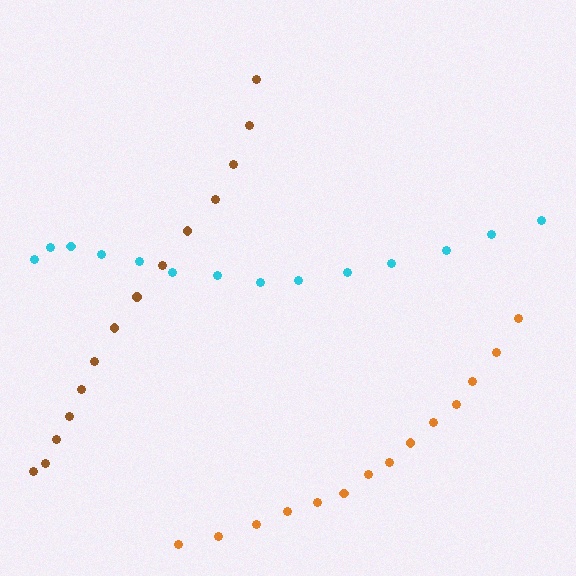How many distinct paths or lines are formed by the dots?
There are 3 distinct paths.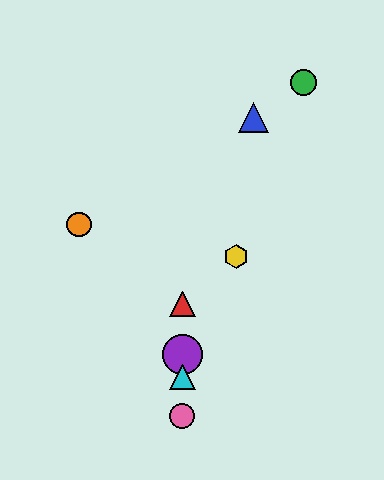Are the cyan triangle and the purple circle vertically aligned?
Yes, both are at x≈182.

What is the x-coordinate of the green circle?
The green circle is at x≈304.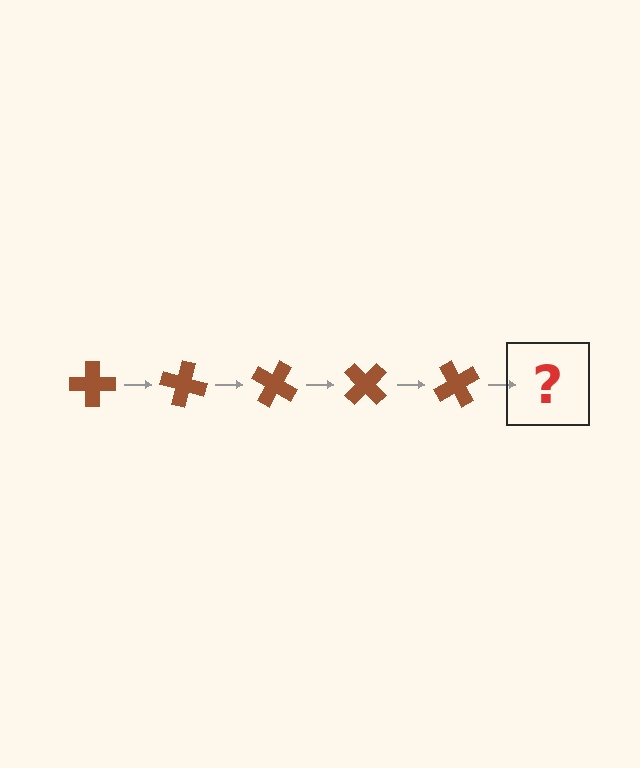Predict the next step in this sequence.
The next step is a brown cross rotated 75 degrees.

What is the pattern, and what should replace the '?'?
The pattern is that the cross rotates 15 degrees each step. The '?' should be a brown cross rotated 75 degrees.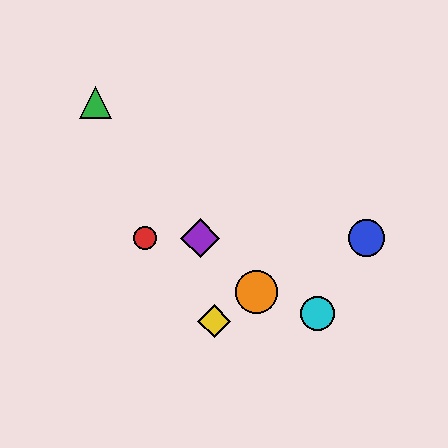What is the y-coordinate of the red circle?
The red circle is at y≈238.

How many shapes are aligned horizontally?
3 shapes (the red circle, the blue circle, the purple diamond) are aligned horizontally.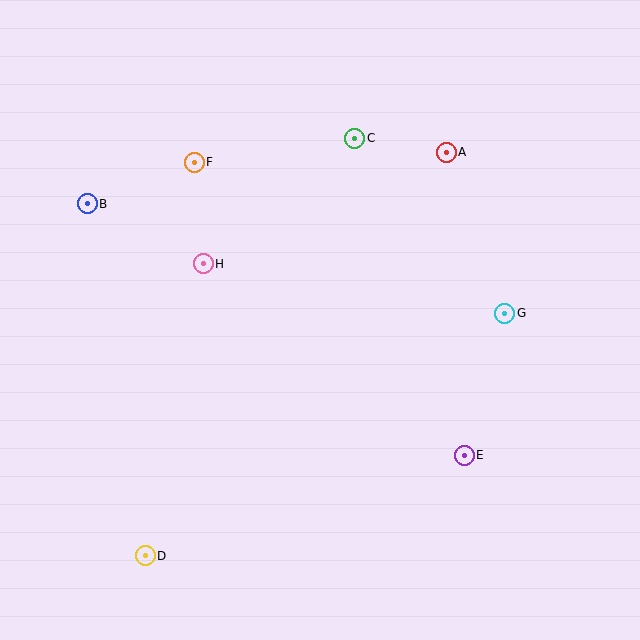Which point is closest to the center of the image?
Point H at (203, 264) is closest to the center.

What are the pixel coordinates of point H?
Point H is at (203, 264).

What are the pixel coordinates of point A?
Point A is at (446, 152).